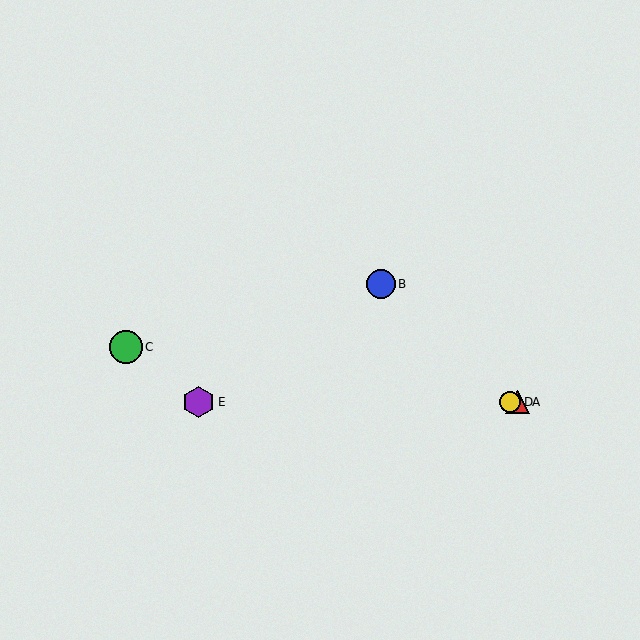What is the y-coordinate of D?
Object D is at y≈402.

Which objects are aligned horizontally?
Objects A, D, E are aligned horizontally.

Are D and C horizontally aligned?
No, D is at y≈402 and C is at y≈347.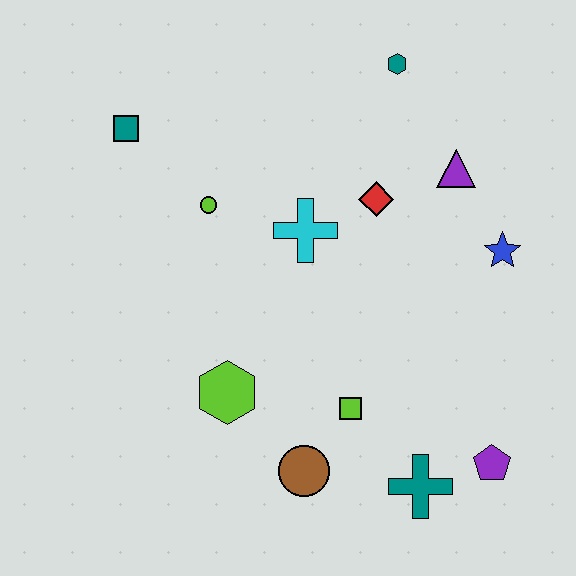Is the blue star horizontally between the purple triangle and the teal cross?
No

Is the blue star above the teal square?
No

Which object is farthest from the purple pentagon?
The teal square is farthest from the purple pentagon.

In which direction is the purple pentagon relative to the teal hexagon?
The purple pentagon is below the teal hexagon.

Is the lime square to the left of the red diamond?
Yes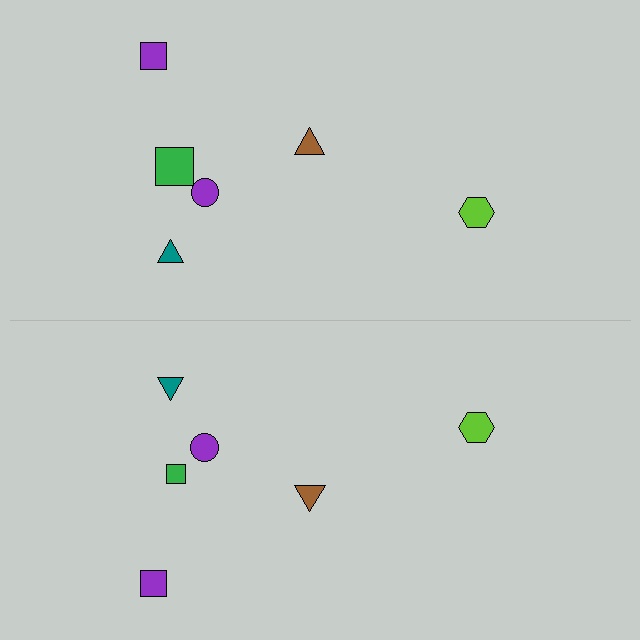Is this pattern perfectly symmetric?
No, the pattern is not perfectly symmetric. The green square on the bottom side has a different size than its mirror counterpart.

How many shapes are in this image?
There are 12 shapes in this image.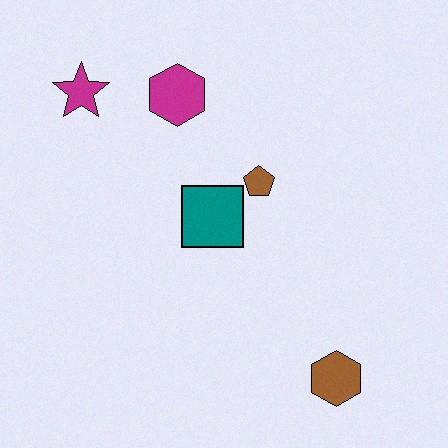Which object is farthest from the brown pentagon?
The brown hexagon is farthest from the brown pentagon.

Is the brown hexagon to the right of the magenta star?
Yes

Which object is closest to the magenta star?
The magenta hexagon is closest to the magenta star.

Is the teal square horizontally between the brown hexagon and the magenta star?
Yes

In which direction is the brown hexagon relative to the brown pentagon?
The brown hexagon is below the brown pentagon.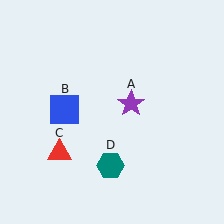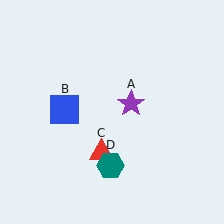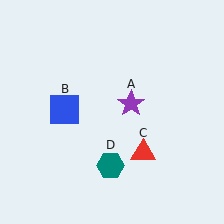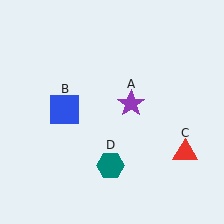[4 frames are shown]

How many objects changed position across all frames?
1 object changed position: red triangle (object C).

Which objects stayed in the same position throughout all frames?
Purple star (object A) and blue square (object B) and teal hexagon (object D) remained stationary.